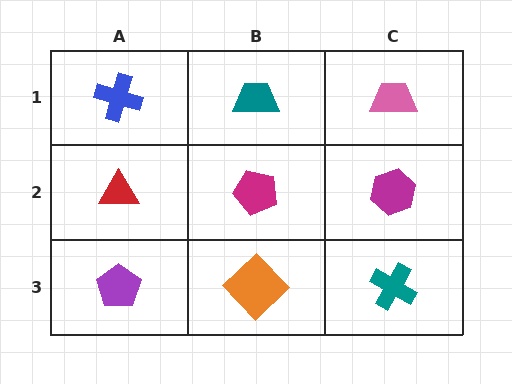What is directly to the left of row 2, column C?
A magenta pentagon.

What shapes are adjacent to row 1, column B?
A magenta pentagon (row 2, column B), a blue cross (row 1, column A), a pink trapezoid (row 1, column C).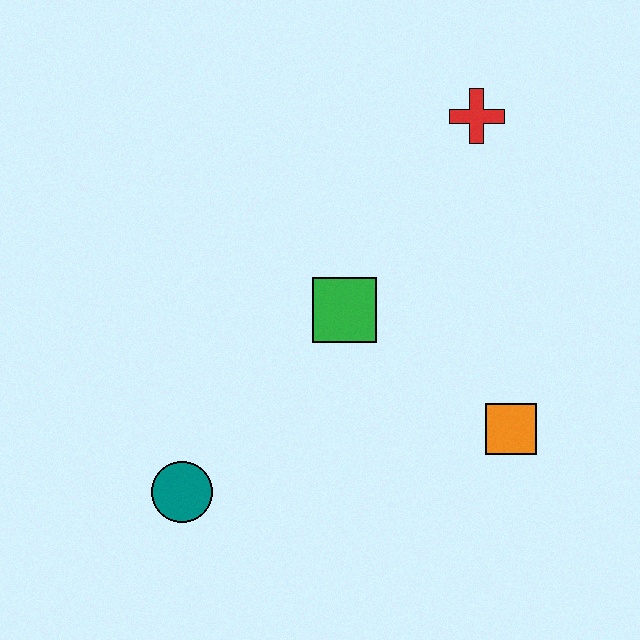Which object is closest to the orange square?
The green square is closest to the orange square.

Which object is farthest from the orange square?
The teal circle is farthest from the orange square.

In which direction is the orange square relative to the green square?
The orange square is to the right of the green square.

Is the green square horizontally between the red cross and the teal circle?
Yes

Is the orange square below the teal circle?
No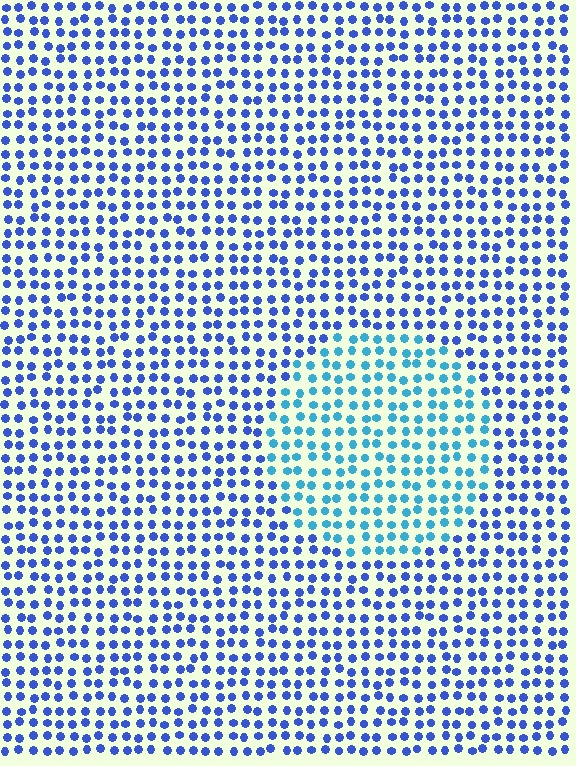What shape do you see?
I see a circle.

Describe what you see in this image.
The image is filled with small blue elements in a uniform arrangement. A circle-shaped region is visible where the elements are tinted to a slightly different hue, forming a subtle color boundary.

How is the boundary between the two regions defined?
The boundary is defined purely by a slight shift in hue (about 35 degrees). Spacing, size, and orientation are identical on both sides.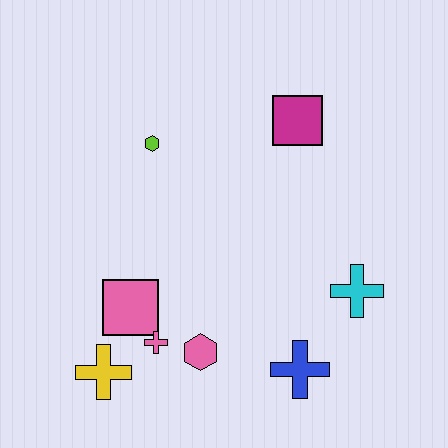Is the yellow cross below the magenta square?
Yes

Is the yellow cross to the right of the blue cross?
No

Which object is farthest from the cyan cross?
The yellow cross is farthest from the cyan cross.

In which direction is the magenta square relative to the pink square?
The magenta square is above the pink square.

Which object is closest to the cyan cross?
The blue cross is closest to the cyan cross.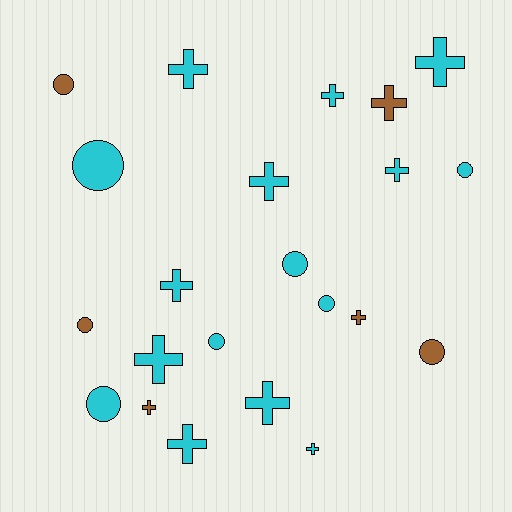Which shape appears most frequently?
Cross, with 13 objects.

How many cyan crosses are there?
There are 10 cyan crosses.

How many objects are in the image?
There are 22 objects.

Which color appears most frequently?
Cyan, with 16 objects.